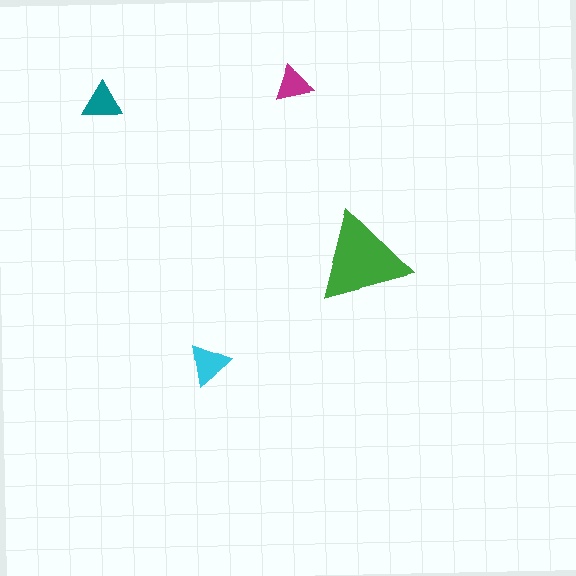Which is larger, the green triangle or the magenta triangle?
The green one.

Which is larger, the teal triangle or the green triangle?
The green one.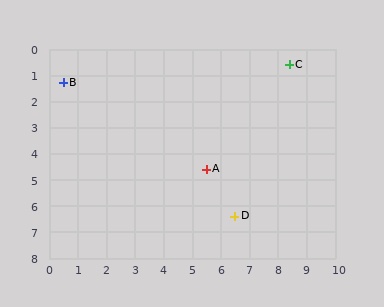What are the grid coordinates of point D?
Point D is at approximately (6.5, 6.4).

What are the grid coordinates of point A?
Point A is at approximately (5.5, 4.6).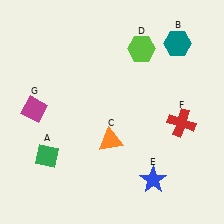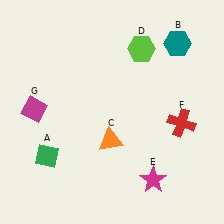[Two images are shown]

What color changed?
The star (E) changed from blue in Image 1 to magenta in Image 2.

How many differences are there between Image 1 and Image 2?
There is 1 difference between the two images.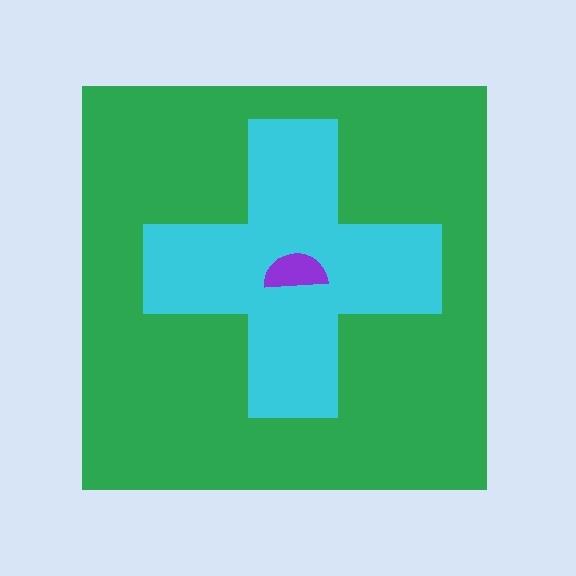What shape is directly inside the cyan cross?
The purple semicircle.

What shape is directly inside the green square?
The cyan cross.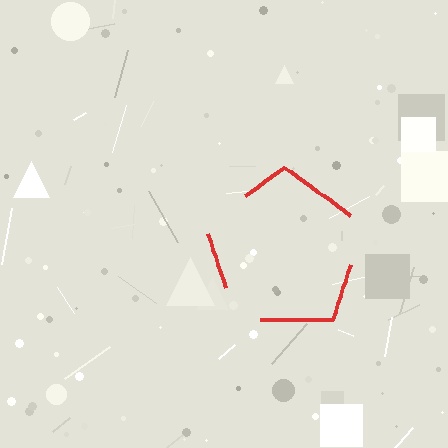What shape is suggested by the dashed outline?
The dashed outline suggests a pentagon.